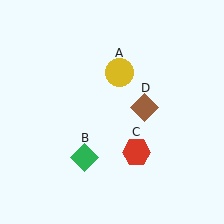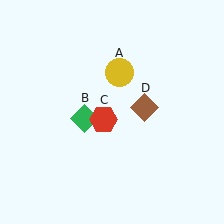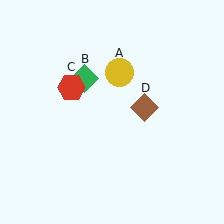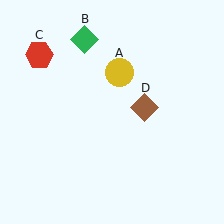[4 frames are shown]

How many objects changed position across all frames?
2 objects changed position: green diamond (object B), red hexagon (object C).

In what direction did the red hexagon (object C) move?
The red hexagon (object C) moved up and to the left.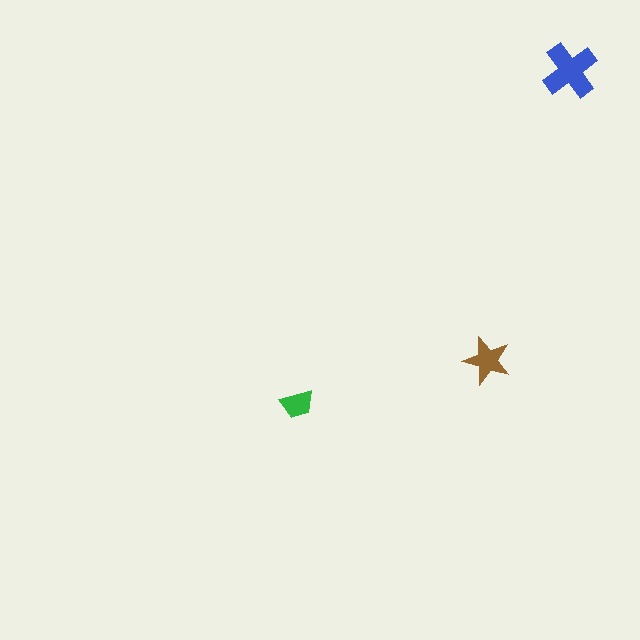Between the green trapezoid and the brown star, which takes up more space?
The brown star.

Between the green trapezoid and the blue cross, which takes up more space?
The blue cross.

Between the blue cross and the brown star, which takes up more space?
The blue cross.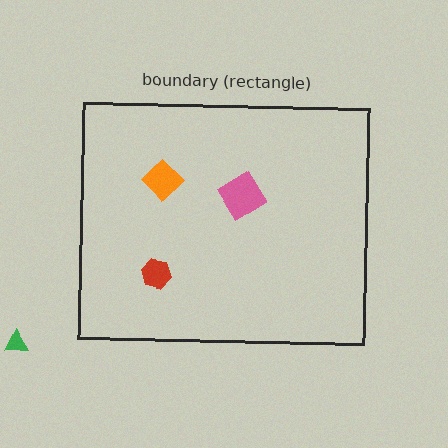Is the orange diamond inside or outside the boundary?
Inside.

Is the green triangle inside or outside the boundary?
Outside.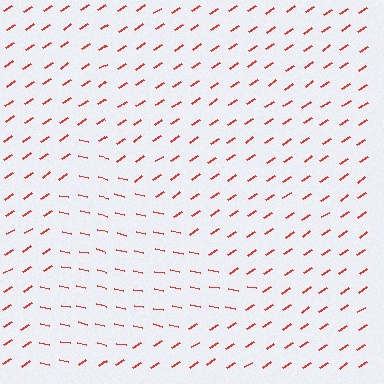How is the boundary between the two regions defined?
The boundary is defined purely by a change in line orientation (approximately 45 degrees difference). All lines are the same color and thickness.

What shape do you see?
I see a triangle.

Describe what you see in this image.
The image is filled with small red line segments. A triangle region in the image has lines oriented differently from the surrounding lines, creating a visible texture boundary.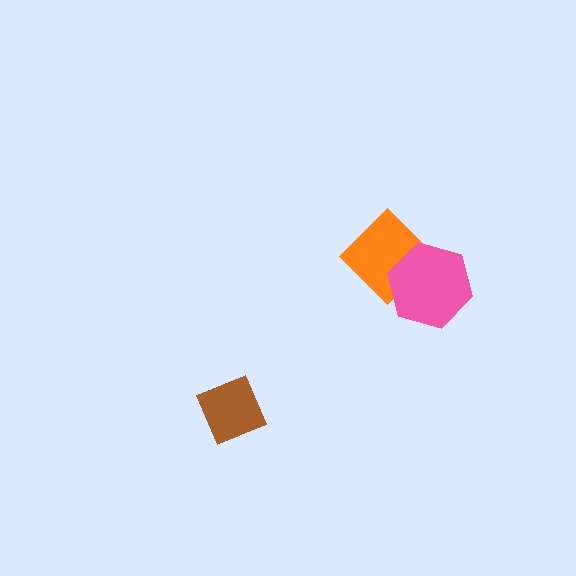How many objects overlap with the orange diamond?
1 object overlaps with the orange diamond.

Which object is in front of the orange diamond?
The pink hexagon is in front of the orange diamond.